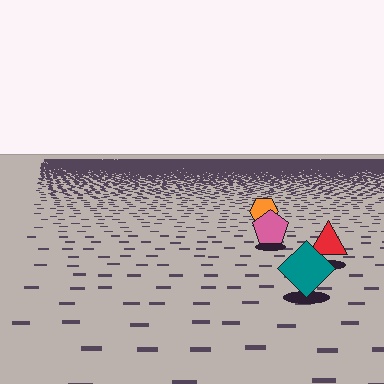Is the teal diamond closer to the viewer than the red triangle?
Yes. The teal diamond is closer — you can tell from the texture gradient: the ground texture is coarser near it.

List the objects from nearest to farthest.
From nearest to farthest: the teal diamond, the red triangle, the pink pentagon, the orange hexagon.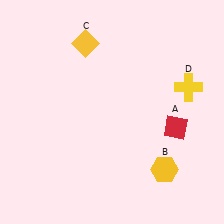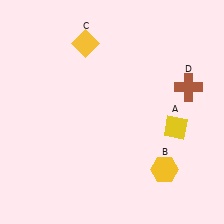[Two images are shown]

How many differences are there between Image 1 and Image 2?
There are 2 differences between the two images.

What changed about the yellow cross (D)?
In Image 1, D is yellow. In Image 2, it changed to brown.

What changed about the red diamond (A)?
In Image 1, A is red. In Image 2, it changed to yellow.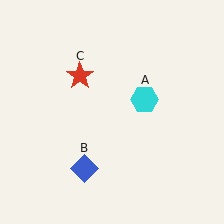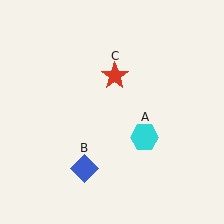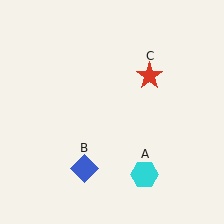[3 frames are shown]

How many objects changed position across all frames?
2 objects changed position: cyan hexagon (object A), red star (object C).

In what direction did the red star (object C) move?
The red star (object C) moved right.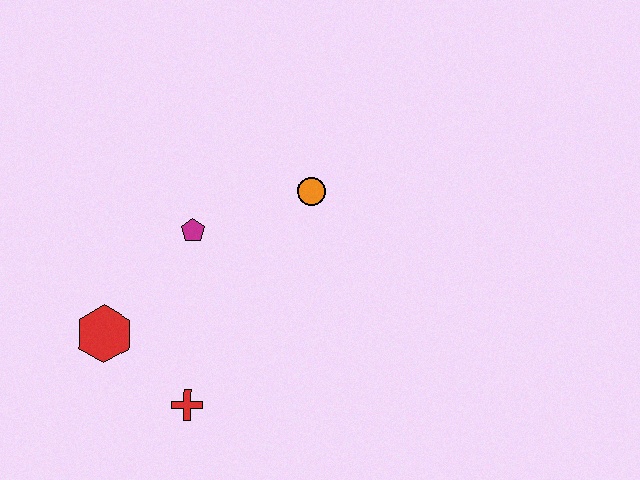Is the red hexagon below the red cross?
No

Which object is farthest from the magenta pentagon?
The red cross is farthest from the magenta pentagon.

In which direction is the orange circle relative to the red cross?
The orange circle is above the red cross.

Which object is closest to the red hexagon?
The red cross is closest to the red hexagon.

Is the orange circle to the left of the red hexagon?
No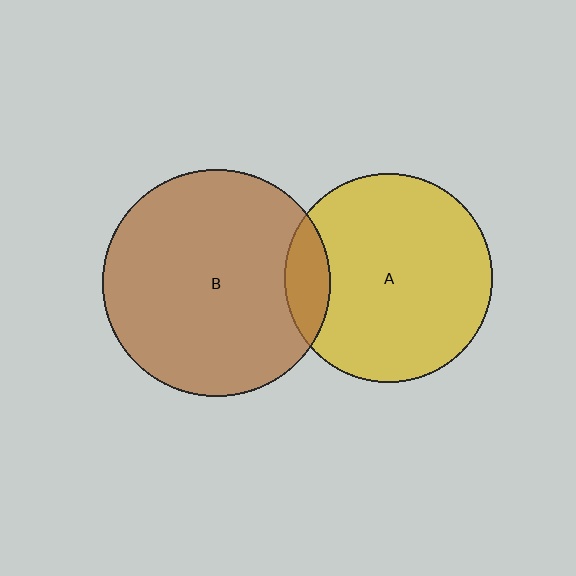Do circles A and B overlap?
Yes.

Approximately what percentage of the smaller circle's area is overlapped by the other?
Approximately 10%.